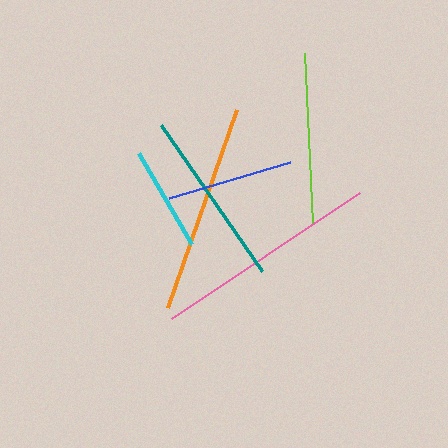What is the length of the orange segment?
The orange segment is approximately 209 pixels long.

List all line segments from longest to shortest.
From longest to shortest: pink, orange, teal, lime, blue, cyan.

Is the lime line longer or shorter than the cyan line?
The lime line is longer than the cyan line.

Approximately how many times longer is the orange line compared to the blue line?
The orange line is approximately 1.7 times the length of the blue line.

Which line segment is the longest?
The pink line is the longest at approximately 226 pixels.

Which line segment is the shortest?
The cyan line is the shortest at approximately 105 pixels.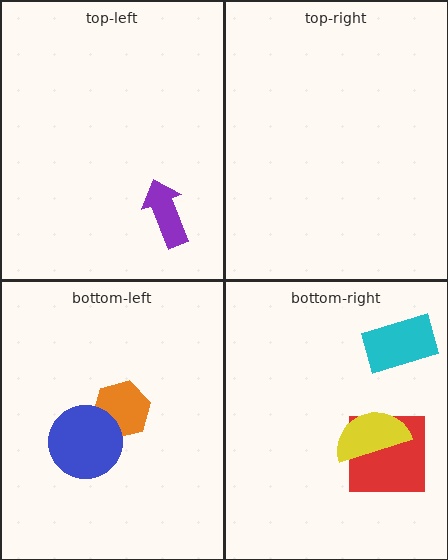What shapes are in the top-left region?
The purple arrow.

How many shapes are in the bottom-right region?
3.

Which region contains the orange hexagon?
The bottom-left region.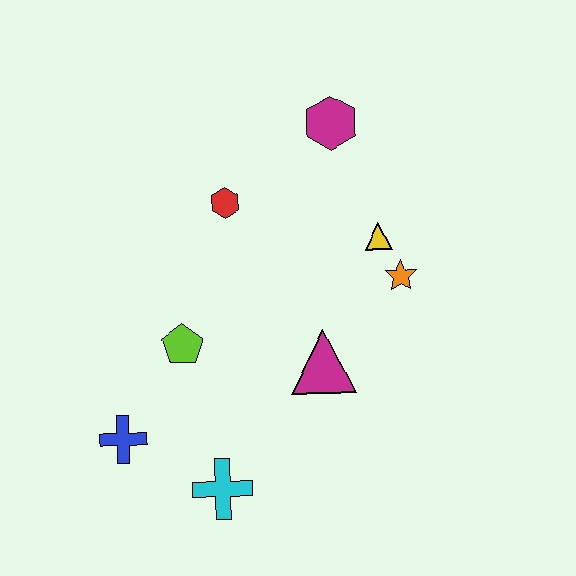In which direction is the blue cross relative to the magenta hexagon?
The blue cross is below the magenta hexagon.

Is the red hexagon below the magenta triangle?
No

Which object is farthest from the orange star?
The blue cross is farthest from the orange star.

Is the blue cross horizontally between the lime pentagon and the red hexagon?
No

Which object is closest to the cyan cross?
The blue cross is closest to the cyan cross.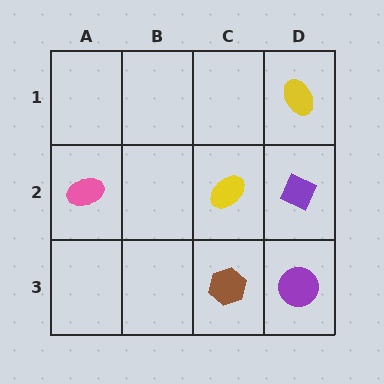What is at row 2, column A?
A pink ellipse.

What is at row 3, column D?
A purple circle.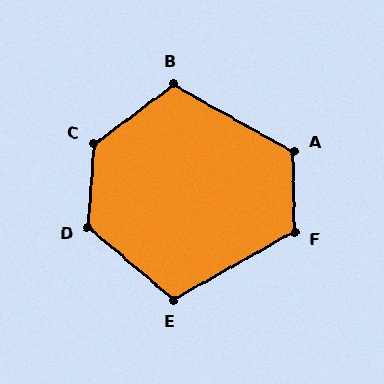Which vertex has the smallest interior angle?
E, at approximately 110 degrees.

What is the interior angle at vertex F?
Approximately 119 degrees (obtuse).